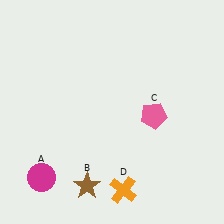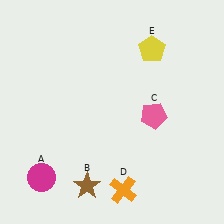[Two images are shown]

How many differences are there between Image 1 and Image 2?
There is 1 difference between the two images.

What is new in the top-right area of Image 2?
A yellow pentagon (E) was added in the top-right area of Image 2.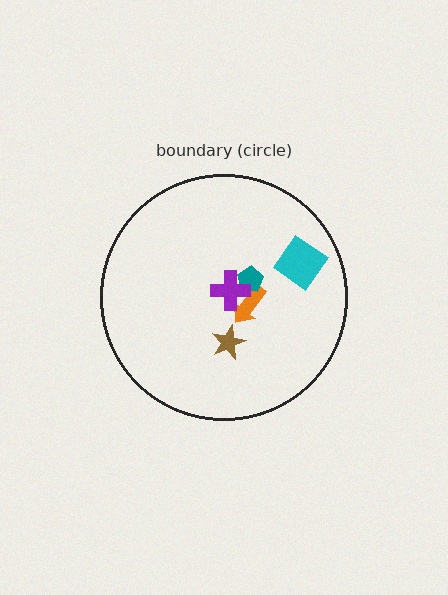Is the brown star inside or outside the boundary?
Inside.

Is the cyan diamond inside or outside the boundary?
Inside.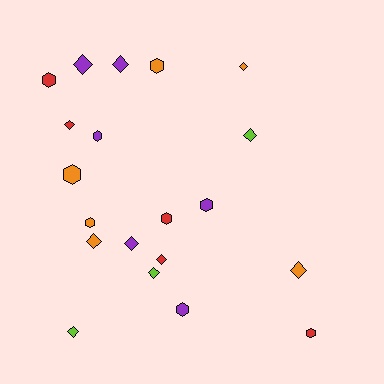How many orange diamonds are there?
There are 3 orange diamonds.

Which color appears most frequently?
Orange, with 6 objects.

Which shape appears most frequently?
Diamond, with 11 objects.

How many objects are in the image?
There are 20 objects.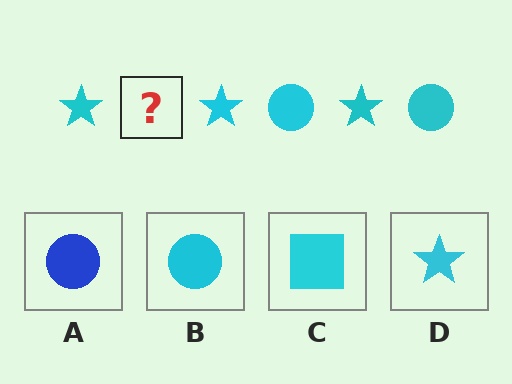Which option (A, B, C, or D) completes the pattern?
B.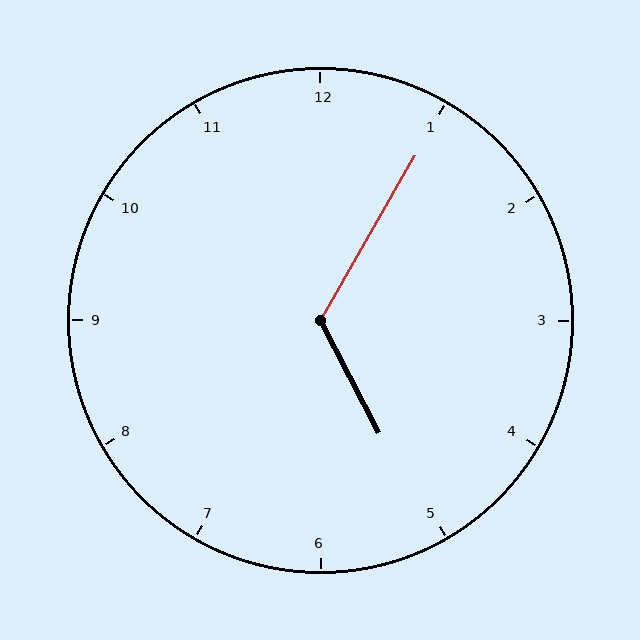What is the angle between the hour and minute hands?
Approximately 122 degrees.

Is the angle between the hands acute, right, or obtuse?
It is obtuse.